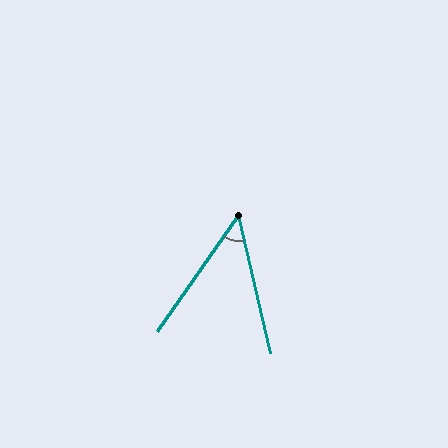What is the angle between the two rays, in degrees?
Approximately 48 degrees.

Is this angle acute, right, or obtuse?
It is acute.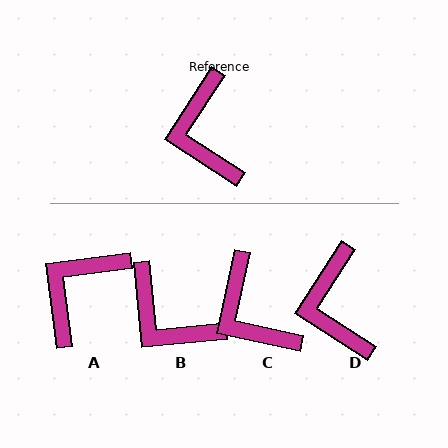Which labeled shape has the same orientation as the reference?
D.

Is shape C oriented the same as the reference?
No, it is off by about 21 degrees.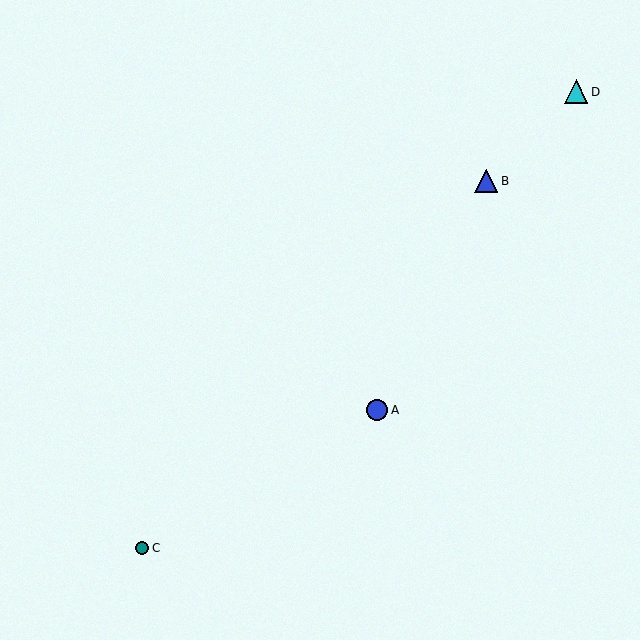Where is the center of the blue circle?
The center of the blue circle is at (377, 410).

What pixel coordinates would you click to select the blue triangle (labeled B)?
Click at (486, 181) to select the blue triangle B.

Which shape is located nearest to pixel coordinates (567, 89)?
The cyan triangle (labeled D) at (576, 92) is nearest to that location.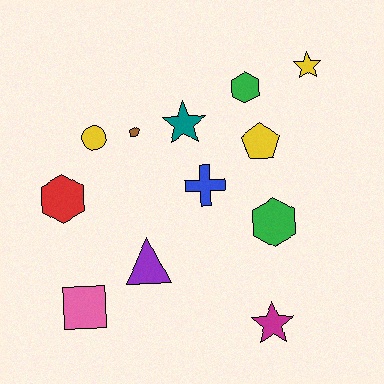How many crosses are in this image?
There is 1 cross.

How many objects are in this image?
There are 12 objects.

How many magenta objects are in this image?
There is 1 magenta object.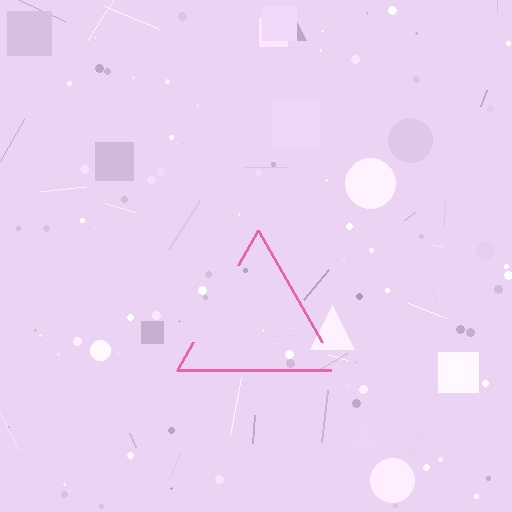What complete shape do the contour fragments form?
The contour fragments form a triangle.